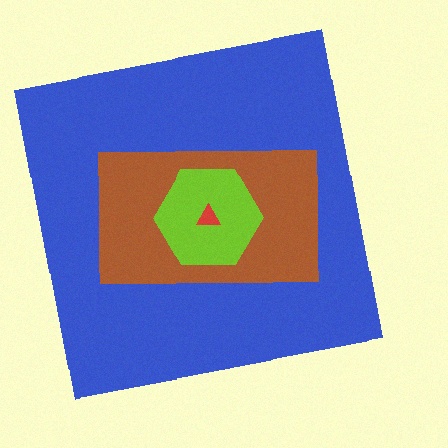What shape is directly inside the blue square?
The brown rectangle.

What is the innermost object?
The red triangle.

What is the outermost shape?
The blue square.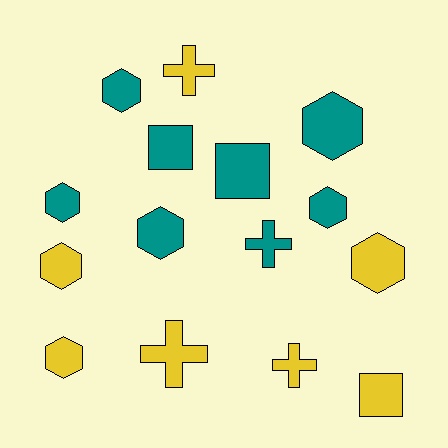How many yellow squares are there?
There is 1 yellow square.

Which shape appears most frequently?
Hexagon, with 8 objects.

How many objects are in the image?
There are 15 objects.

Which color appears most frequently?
Teal, with 8 objects.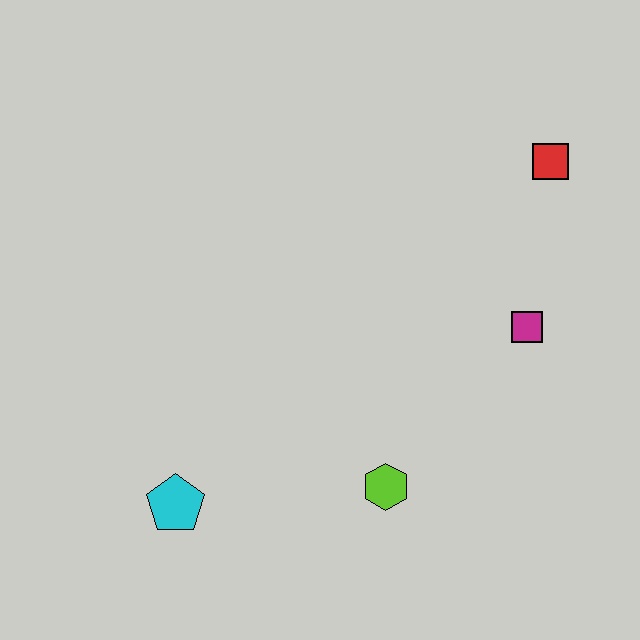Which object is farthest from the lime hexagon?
The red square is farthest from the lime hexagon.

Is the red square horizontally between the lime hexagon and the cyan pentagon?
No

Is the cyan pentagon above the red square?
No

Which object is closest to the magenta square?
The red square is closest to the magenta square.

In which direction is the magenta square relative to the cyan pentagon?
The magenta square is to the right of the cyan pentagon.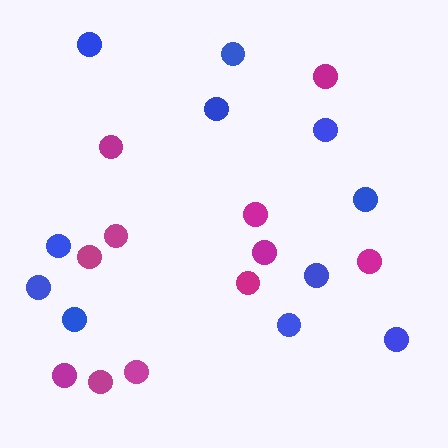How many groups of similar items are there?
There are 2 groups: one group of magenta circles (11) and one group of blue circles (11).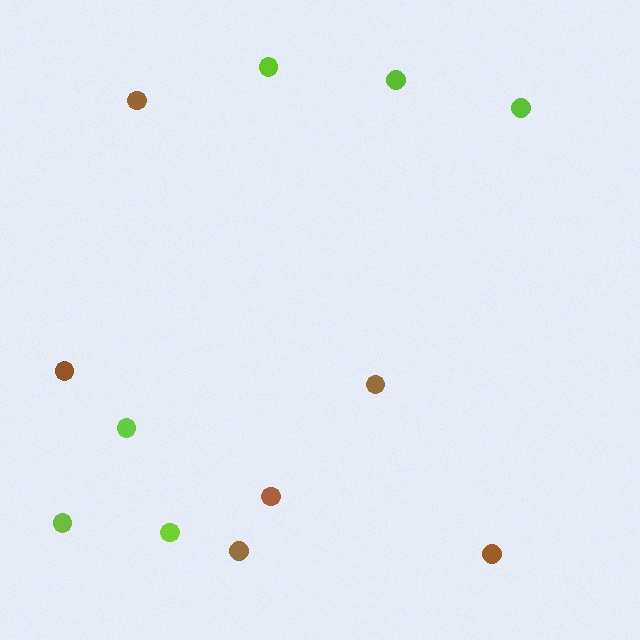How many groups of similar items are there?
There are 2 groups: one group of brown circles (6) and one group of lime circles (6).